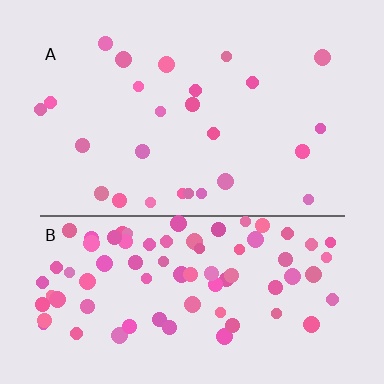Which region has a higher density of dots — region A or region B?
B (the bottom).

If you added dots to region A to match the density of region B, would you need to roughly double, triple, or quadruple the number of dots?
Approximately triple.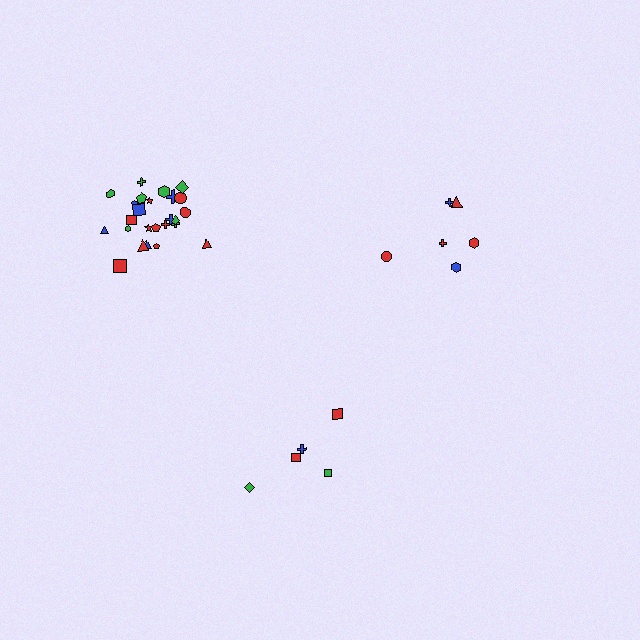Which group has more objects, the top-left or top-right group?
The top-left group.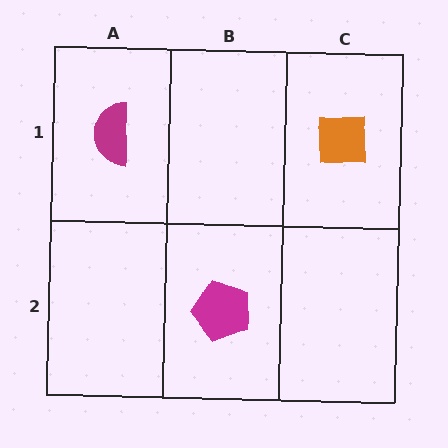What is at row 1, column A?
A magenta semicircle.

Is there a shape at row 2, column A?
No, that cell is empty.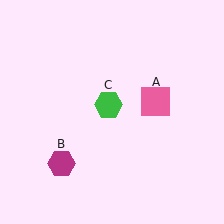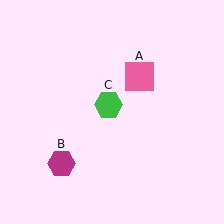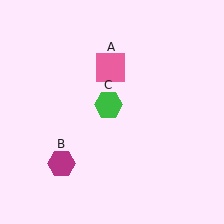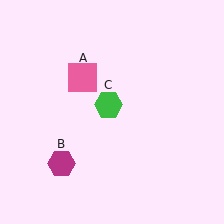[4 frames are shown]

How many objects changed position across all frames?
1 object changed position: pink square (object A).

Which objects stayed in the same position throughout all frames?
Magenta hexagon (object B) and green hexagon (object C) remained stationary.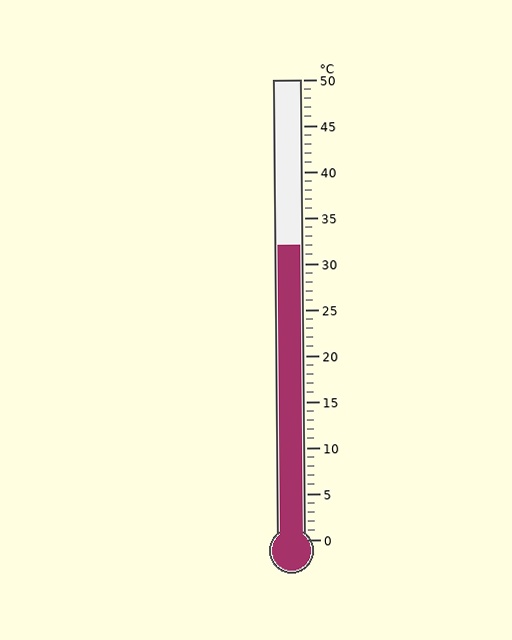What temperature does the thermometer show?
The thermometer shows approximately 32°C.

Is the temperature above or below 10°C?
The temperature is above 10°C.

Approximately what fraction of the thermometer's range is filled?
The thermometer is filled to approximately 65% of its range.